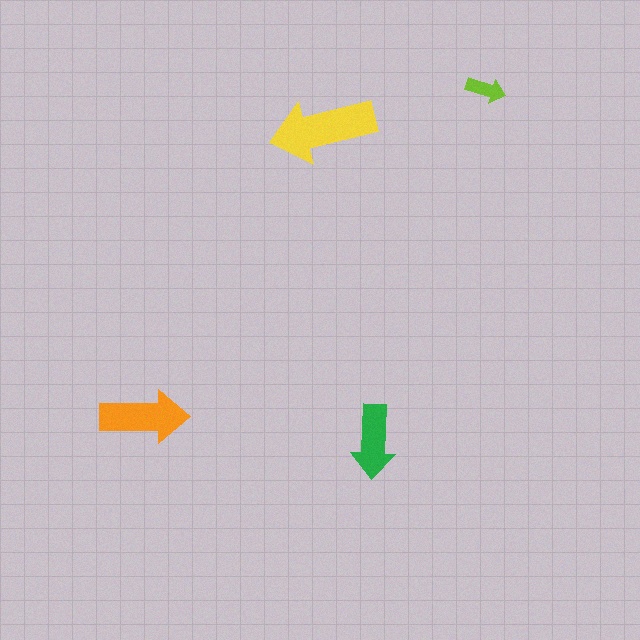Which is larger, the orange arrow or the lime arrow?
The orange one.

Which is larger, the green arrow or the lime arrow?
The green one.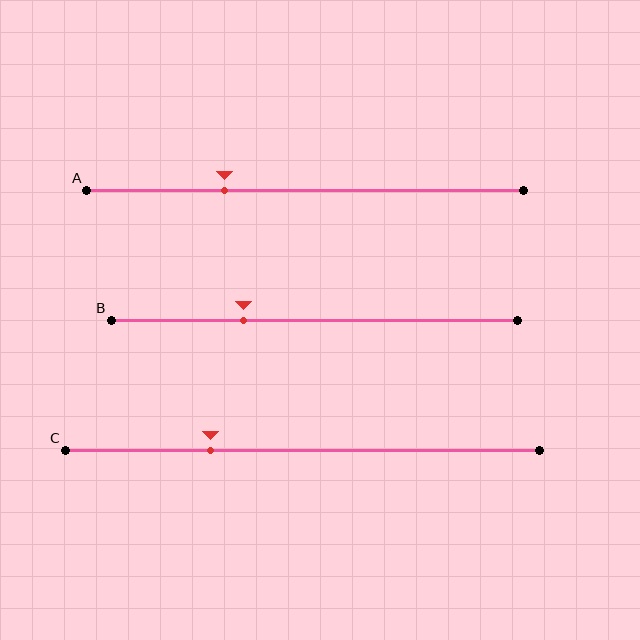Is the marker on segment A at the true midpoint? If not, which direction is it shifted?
No, the marker on segment A is shifted to the left by about 19% of the segment length.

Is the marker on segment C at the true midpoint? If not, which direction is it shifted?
No, the marker on segment C is shifted to the left by about 19% of the segment length.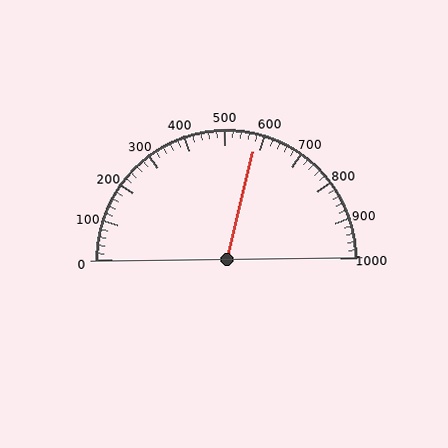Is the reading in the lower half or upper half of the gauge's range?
The reading is in the upper half of the range (0 to 1000).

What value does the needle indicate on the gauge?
The needle indicates approximately 580.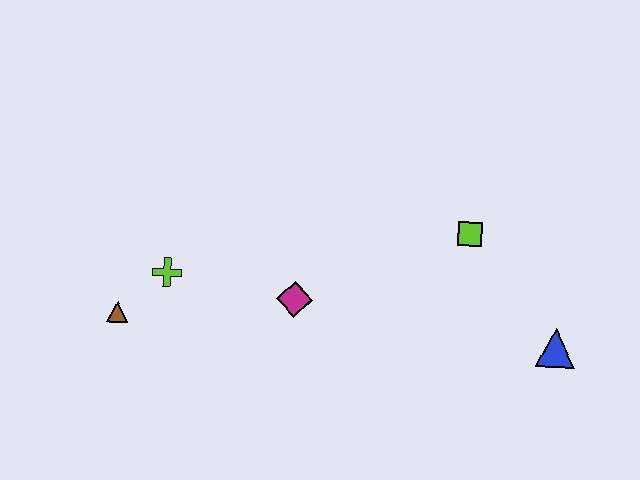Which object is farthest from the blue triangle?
The brown triangle is farthest from the blue triangle.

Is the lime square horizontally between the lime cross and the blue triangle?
Yes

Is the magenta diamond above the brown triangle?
Yes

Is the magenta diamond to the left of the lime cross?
No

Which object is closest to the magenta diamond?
The lime cross is closest to the magenta diamond.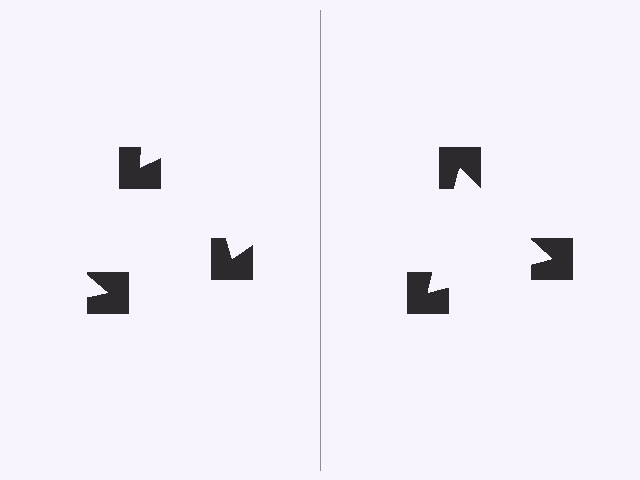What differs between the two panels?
The notched squares are positioned identically on both sides; only the wedge orientations differ. On the right they align to a triangle; on the left they are misaligned.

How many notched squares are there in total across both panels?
6 — 3 on each side.